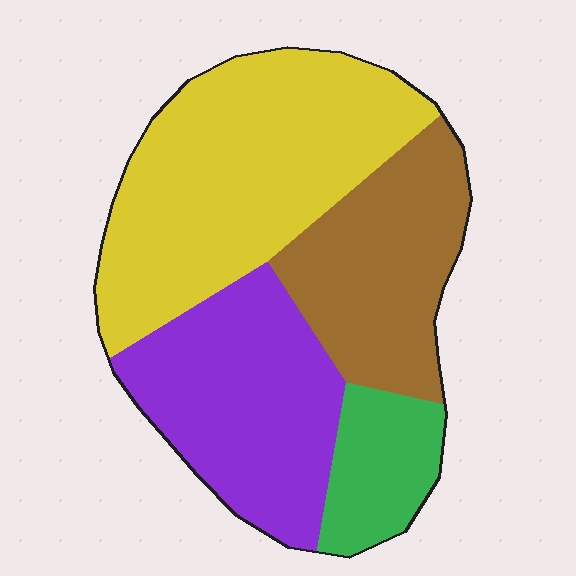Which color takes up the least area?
Green, at roughly 10%.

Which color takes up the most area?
Yellow, at roughly 40%.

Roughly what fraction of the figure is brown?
Brown covers 23% of the figure.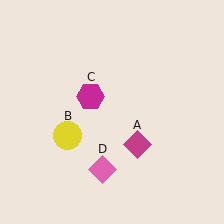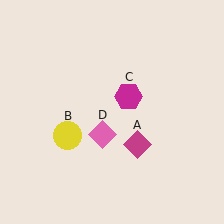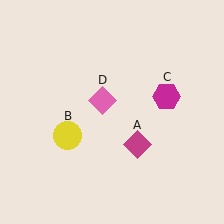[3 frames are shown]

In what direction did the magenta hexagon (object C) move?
The magenta hexagon (object C) moved right.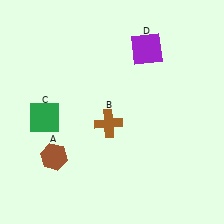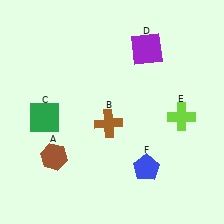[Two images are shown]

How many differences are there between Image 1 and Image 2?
There are 2 differences between the two images.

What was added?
A lime cross (E), a blue pentagon (F) were added in Image 2.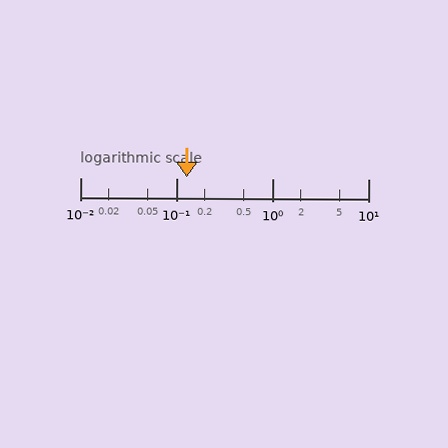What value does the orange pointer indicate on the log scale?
The pointer indicates approximately 0.13.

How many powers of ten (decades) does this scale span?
The scale spans 3 decades, from 0.01 to 10.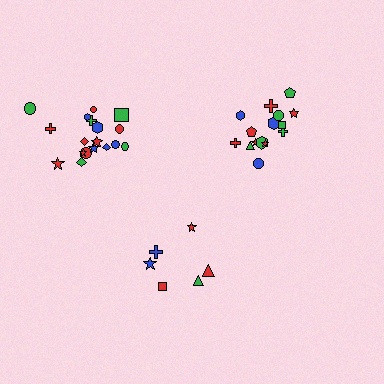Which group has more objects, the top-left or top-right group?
The top-left group.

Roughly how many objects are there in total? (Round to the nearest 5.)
Roughly 40 objects in total.